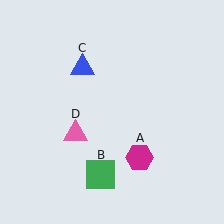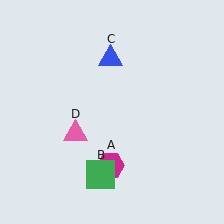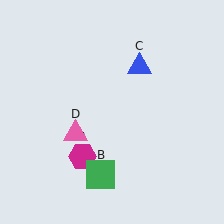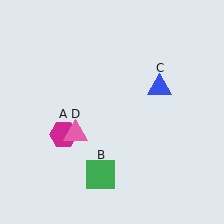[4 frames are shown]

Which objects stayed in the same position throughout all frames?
Green square (object B) and pink triangle (object D) remained stationary.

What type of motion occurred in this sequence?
The magenta hexagon (object A), blue triangle (object C) rotated clockwise around the center of the scene.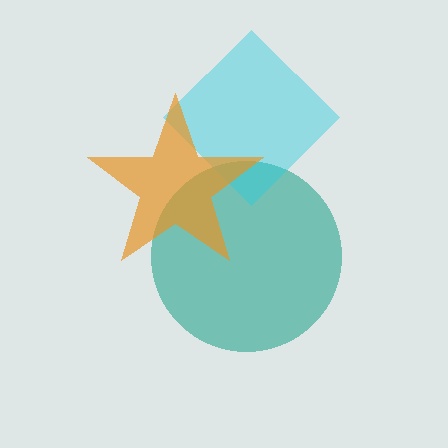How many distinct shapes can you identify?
There are 3 distinct shapes: a teal circle, a cyan diamond, an orange star.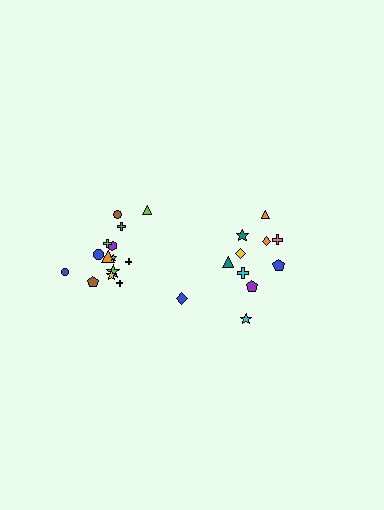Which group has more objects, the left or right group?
The left group.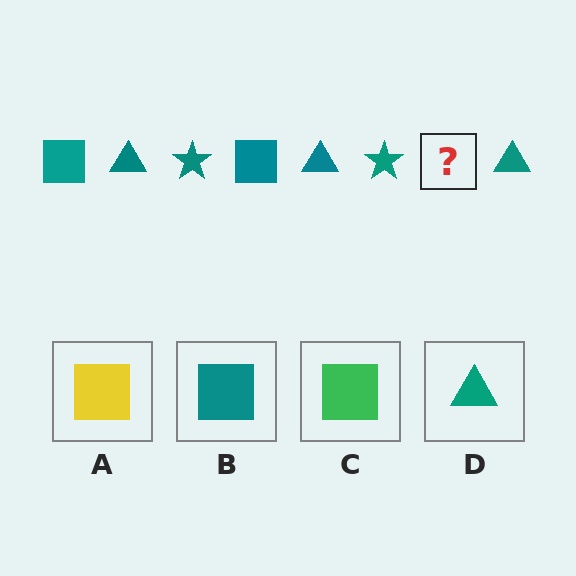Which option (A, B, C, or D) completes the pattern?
B.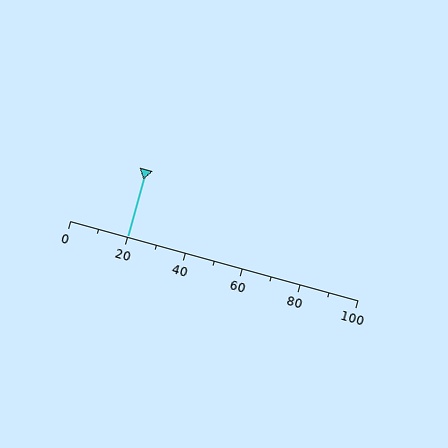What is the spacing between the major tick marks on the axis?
The major ticks are spaced 20 apart.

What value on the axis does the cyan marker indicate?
The marker indicates approximately 20.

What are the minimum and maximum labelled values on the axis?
The axis runs from 0 to 100.